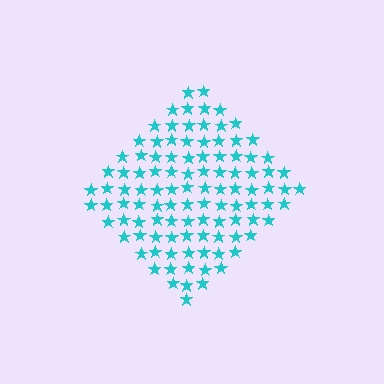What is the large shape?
The large shape is a diamond.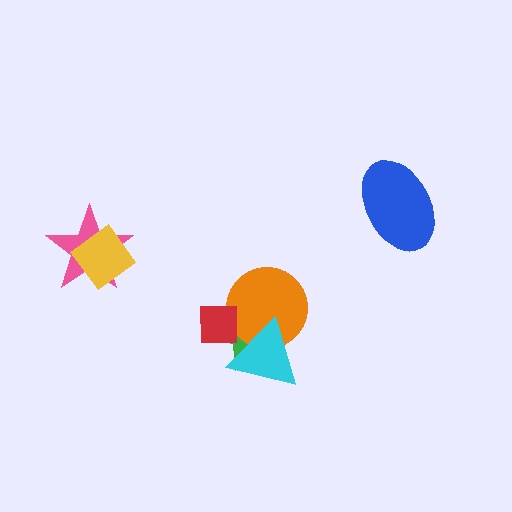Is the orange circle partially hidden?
Yes, it is partially covered by another shape.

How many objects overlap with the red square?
3 objects overlap with the red square.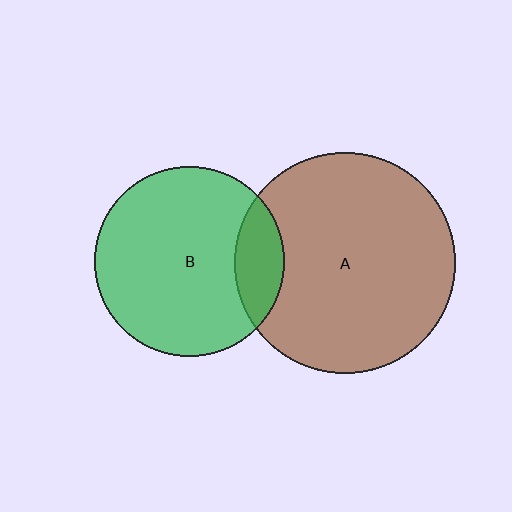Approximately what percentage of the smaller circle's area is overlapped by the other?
Approximately 15%.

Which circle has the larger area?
Circle A (brown).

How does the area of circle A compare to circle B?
Approximately 1.4 times.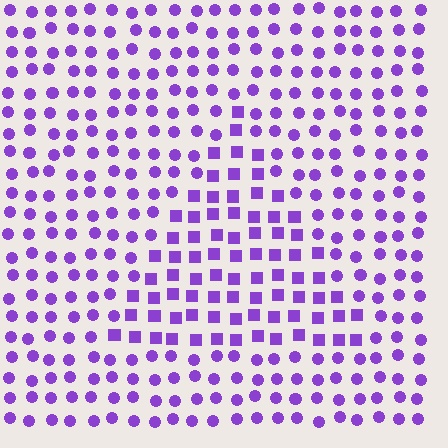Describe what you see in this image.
The image is filled with small purple elements arranged in a uniform grid. A triangle-shaped region contains squares, while the surrounding area contains circles. The boundary is defined purely by the change in element shape.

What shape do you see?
I see a triangle.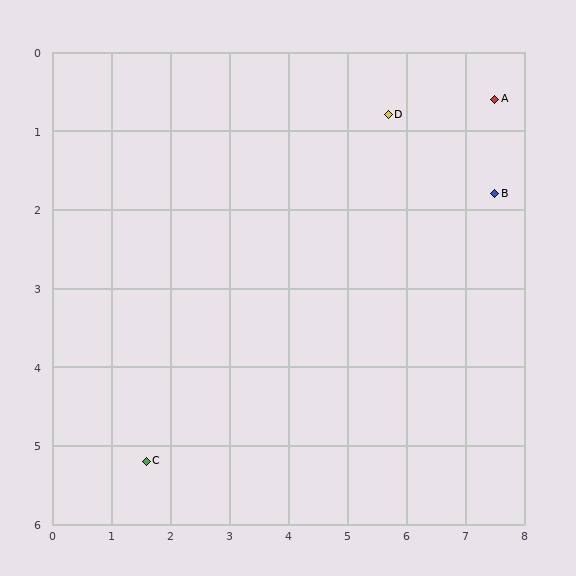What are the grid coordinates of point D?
Point D is at approximately (5.7, 0.8).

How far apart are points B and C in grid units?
Points B and C are about 6.8 grid units apart.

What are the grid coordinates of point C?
Point C is at approximately (1.6, 5.2).